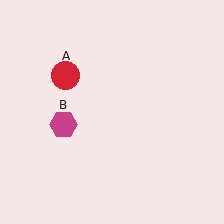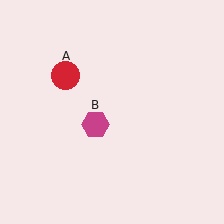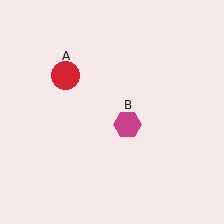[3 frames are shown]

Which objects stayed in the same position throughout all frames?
Red circle (object A) remained stationary.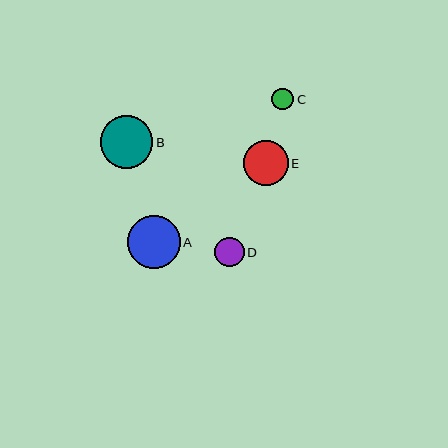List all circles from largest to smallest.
From largest to smallest: A, B, E, D, C.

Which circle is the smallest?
Circle C is the smallest with a size of approximately 22 pixels.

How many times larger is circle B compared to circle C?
Circle B is approximately 2.4 times the size of circle C.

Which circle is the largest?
Circle A is the largest with a size of approximately 53 pixels.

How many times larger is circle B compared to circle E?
Circle B is approximately 1.2 times the size of circle E.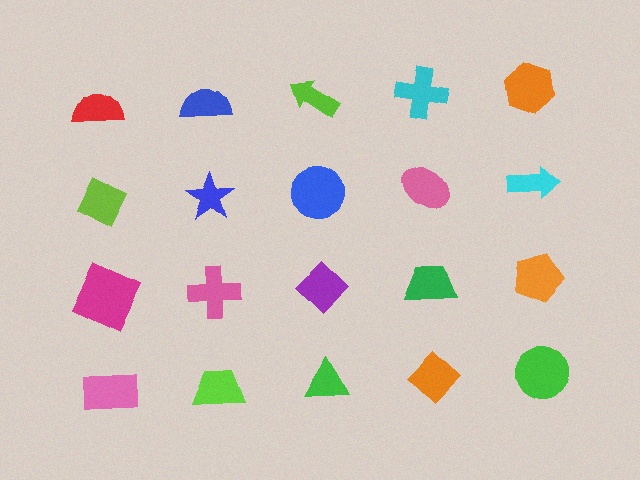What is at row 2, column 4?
A pink ellipse.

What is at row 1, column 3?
A lime arrow.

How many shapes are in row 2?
5 shapes.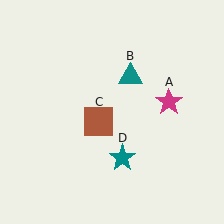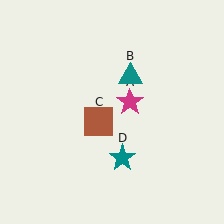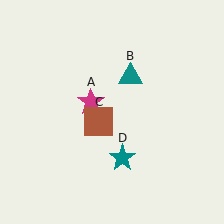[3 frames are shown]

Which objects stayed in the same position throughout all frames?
Teal triangle (object B) and brown square (object C) and teal star (object D) remained stationary.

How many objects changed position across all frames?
1 object changed position: magenta star (object A).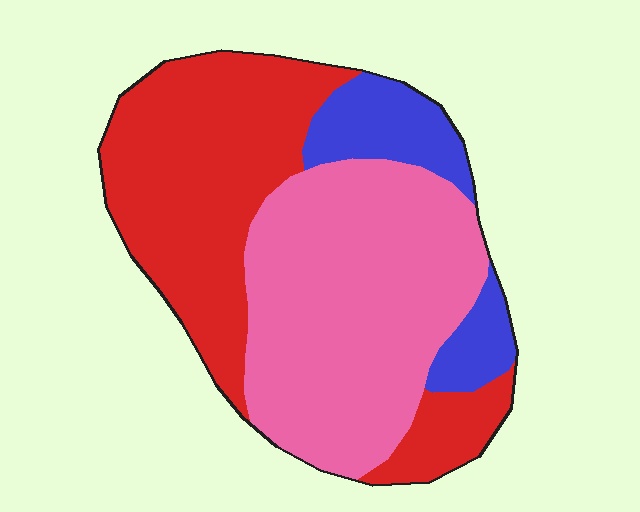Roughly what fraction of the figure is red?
Red takes up between a third and a half of the figure.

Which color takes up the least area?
Blue, at roughly 15%.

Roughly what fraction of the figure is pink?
Pink covers around 45% of the figure.